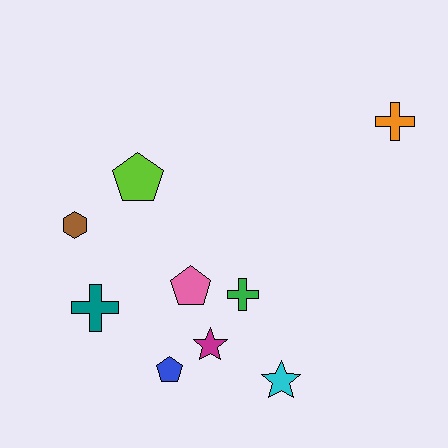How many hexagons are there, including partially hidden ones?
There is 1 hexagon.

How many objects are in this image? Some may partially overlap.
There are 9 objects.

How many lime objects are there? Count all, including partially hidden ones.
There is 1 lime object.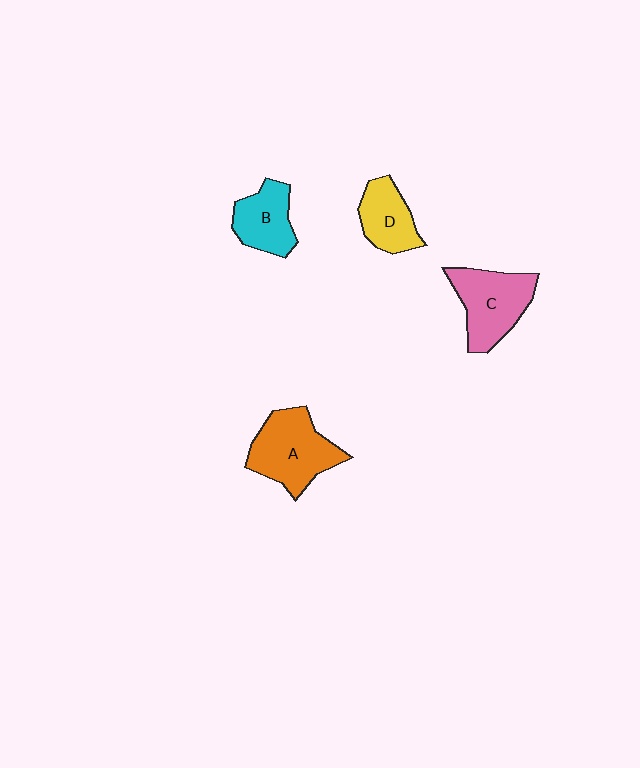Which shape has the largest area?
Shape A (orange).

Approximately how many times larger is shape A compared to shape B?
Approximately 1.5 times.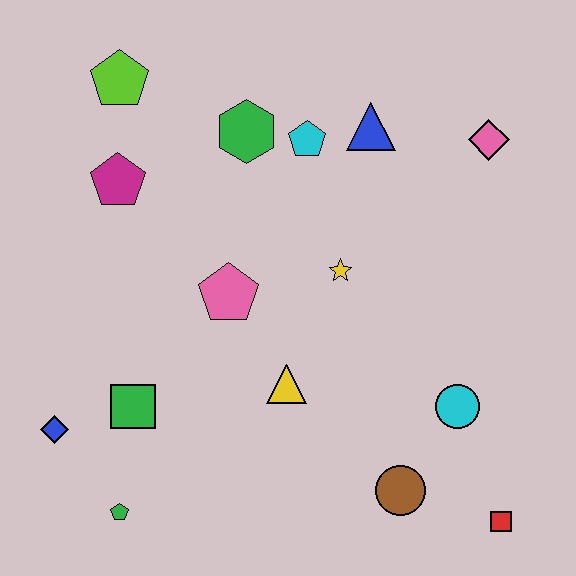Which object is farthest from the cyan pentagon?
The red square is farthest from the cyan pentagon.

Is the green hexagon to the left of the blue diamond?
No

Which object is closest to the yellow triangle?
The pink pentagon is closest to the yellow triangle.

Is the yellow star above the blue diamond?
Yes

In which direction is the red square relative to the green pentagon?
The red square is to the right of the green pentagon.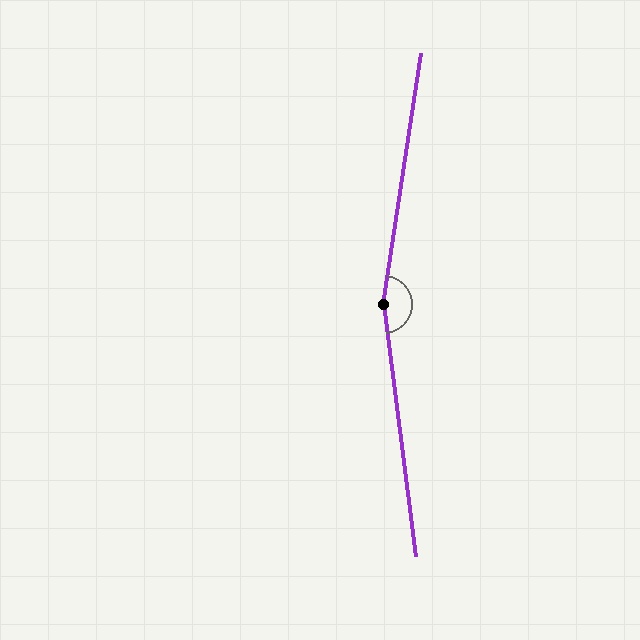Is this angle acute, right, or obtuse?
It is obtuse.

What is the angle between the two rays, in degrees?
Approximately 164 degrees.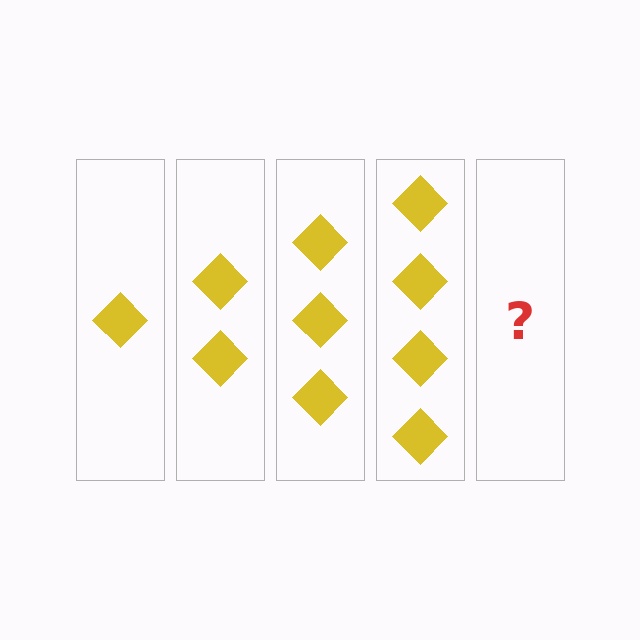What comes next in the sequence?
The next element should be 5 diamonds.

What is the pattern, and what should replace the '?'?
The pattern is that each step adds one more diamond. The '?' should be 5 diamonds.